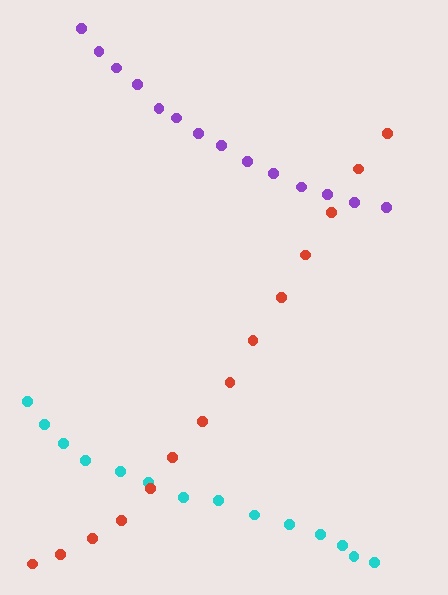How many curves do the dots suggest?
There are 3 distinct paths.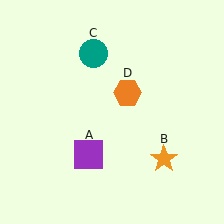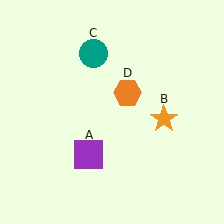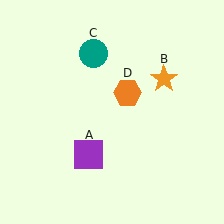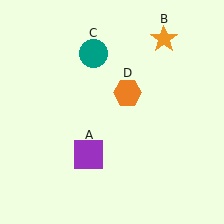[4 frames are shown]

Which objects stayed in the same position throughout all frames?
Purple square (object A) and teal circle (object C) and orange hexagon (object D) remained stationary.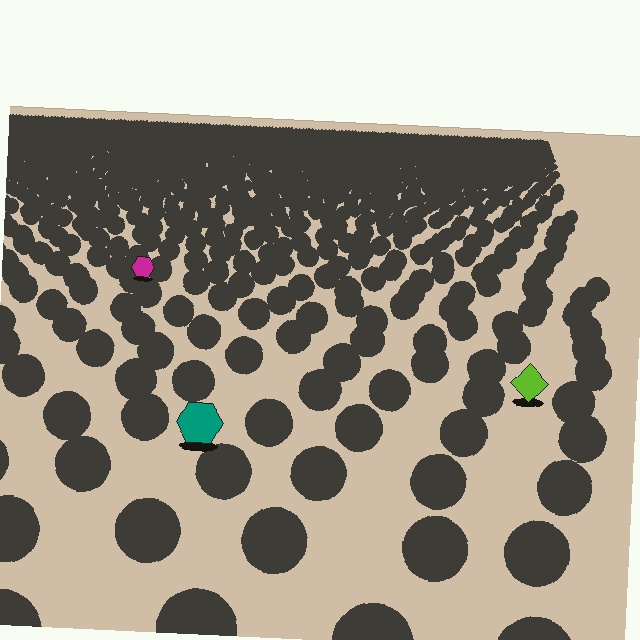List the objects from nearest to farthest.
From nearest to farthest: the teal hexagon, the lime diamond, the magenta hexagon.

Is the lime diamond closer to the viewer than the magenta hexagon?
Yes. The lime diamond is closer — you can tell from the texture gradient: the ground texture is coarser near it.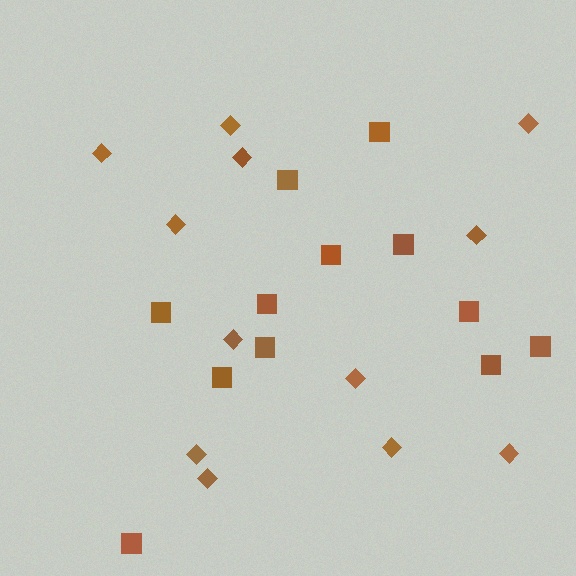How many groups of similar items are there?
There are 2 groups: one group of squares (12) and one group of diamonds (12).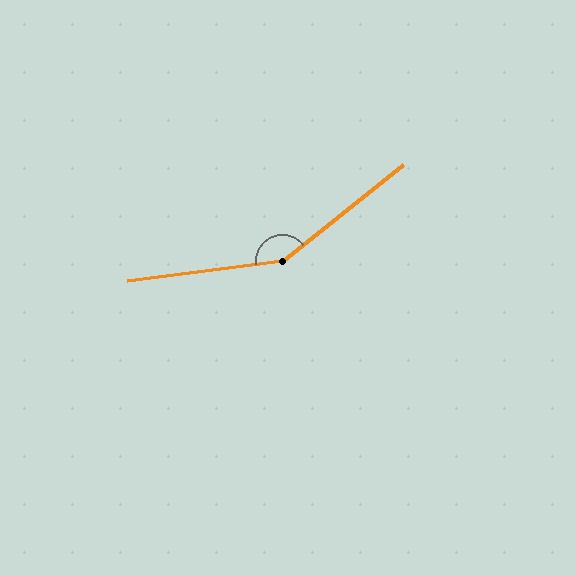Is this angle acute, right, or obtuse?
It is obtuse.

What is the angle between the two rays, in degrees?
Approximately 149 degrees.